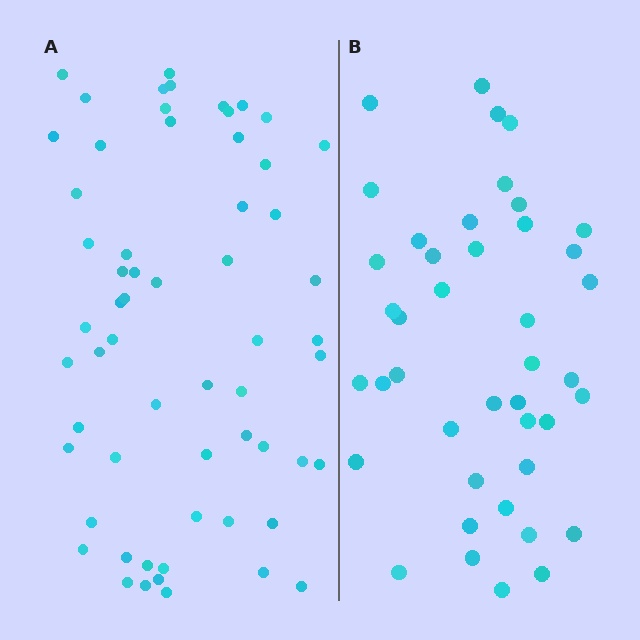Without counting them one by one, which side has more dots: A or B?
Region A (the left region) has more dots.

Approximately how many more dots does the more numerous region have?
Region A has approximately 20 more dots than region B.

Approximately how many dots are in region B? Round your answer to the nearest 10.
About 40 dots. (The exact count is 42, which rounds to 40.)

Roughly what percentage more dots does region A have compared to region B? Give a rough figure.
About 45% more.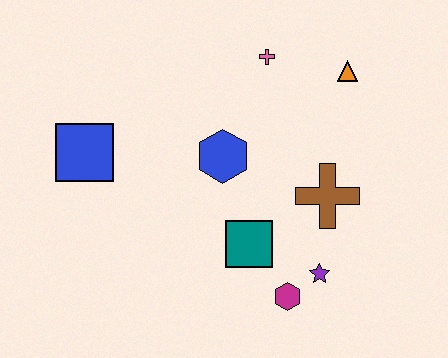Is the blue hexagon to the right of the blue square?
Yes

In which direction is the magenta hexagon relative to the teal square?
The magenta hexagon is below the teal square.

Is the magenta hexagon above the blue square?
No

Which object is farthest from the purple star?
The blue square is farthest from the purple star.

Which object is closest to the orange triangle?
The pink cross is closest to the orange triangle.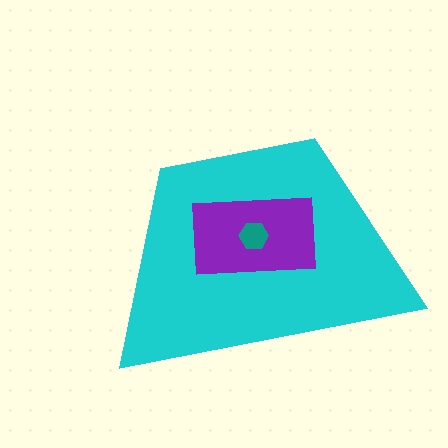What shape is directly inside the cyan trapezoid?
The purple rectangle.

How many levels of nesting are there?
3.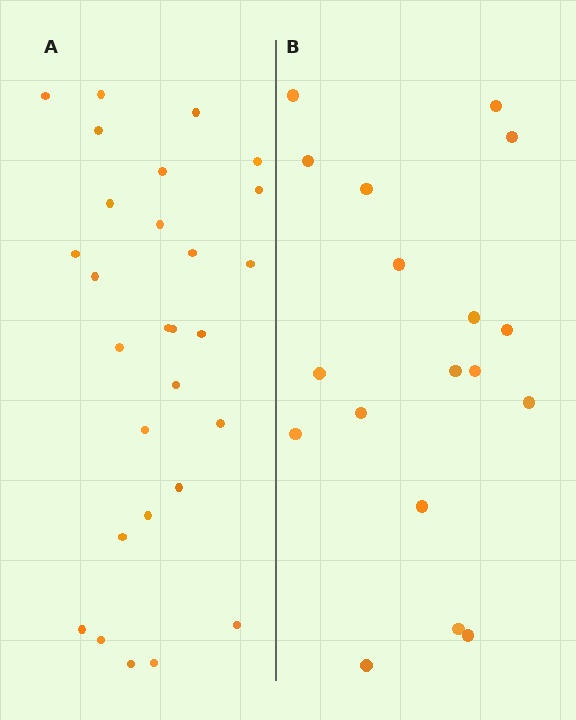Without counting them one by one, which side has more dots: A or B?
Region A (the left region) has more dots.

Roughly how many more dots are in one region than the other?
Region A has roughly 10 or so more dots than region B.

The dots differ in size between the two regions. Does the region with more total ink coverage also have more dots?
No. Region B has more total ink coverage because its dots are larger, but region A actually contains more individual dots. Total area can be misleading — the number of items is what matters here.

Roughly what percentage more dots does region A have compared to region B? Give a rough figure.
About 55% more.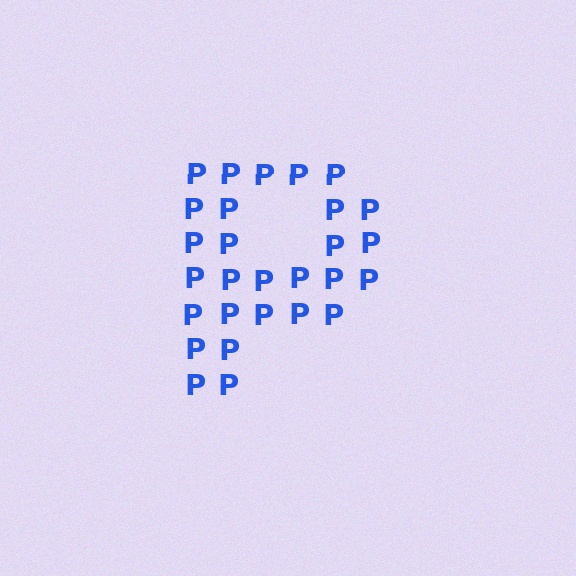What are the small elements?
The small elements are letter P's.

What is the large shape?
The large shape is the letter P.